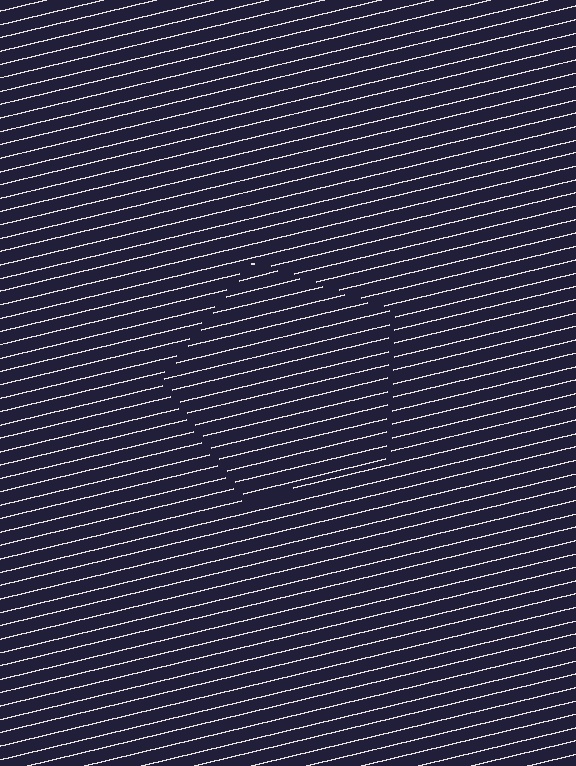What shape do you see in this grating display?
An illusory pentagon. The interior of the shape contains the same grating, shifted by half a period — the contour is defined by the phase discontinuity where line-ends from the inner and outer gratings abut.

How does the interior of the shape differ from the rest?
The interior of the shape contains the same grating, shifted by half a period — the contour is defined by the phase discontinuity where line-ends from the inner and outer gratings abut.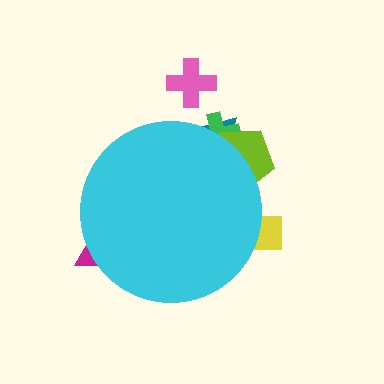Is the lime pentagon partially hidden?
Yes, the lime pentagon is partially hidden behind the cyan circle.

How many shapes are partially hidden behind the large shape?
5 shapes are partially hidden.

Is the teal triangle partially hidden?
Yes, the teal triangle is partially hidden behind the cyan circle.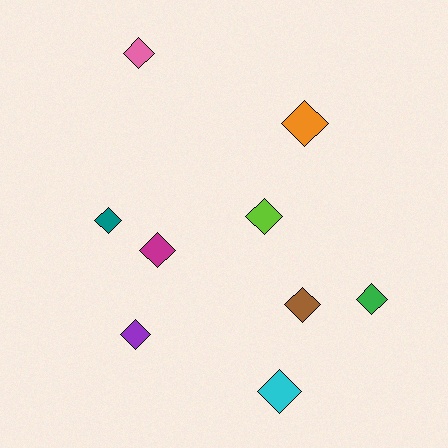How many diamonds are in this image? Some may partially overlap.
There are 9 diamonds.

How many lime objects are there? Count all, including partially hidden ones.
There is 1 lime object.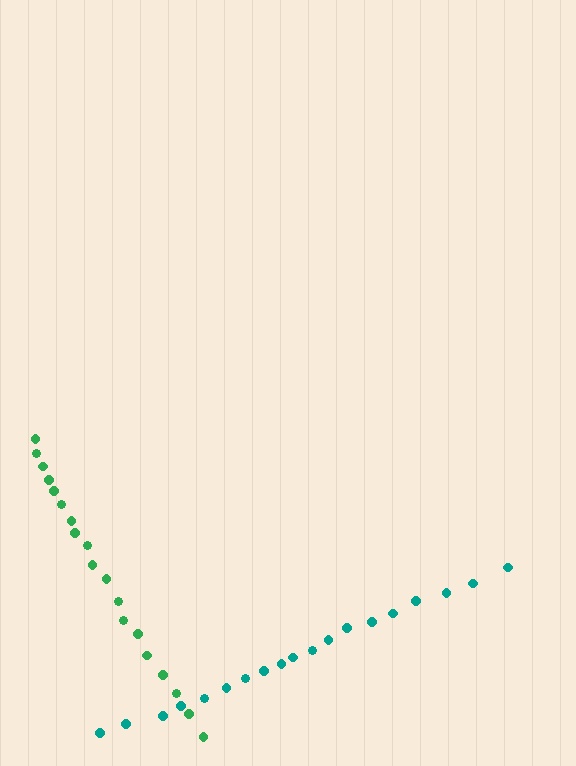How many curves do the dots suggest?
There are 2 distinct paths.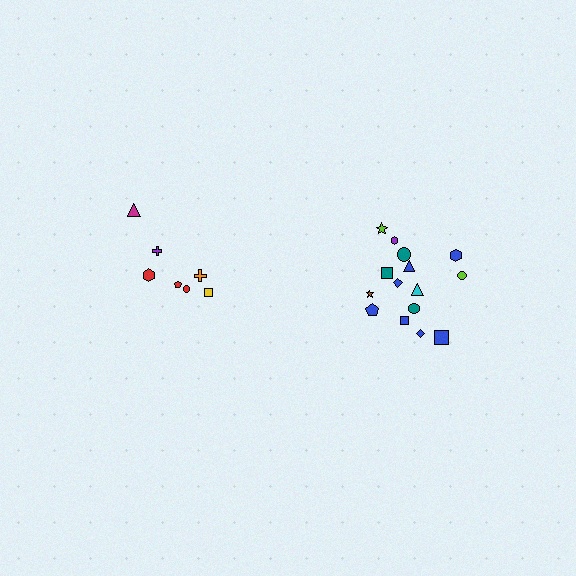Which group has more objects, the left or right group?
The right group.